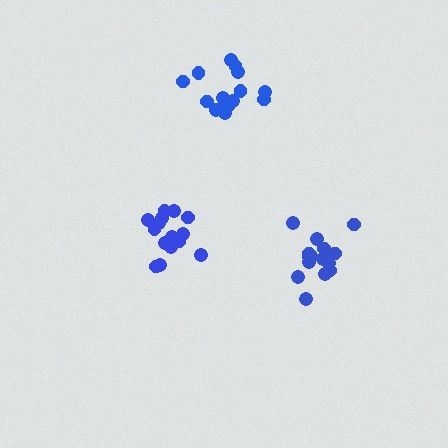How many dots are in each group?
Group 1: 16 dots, Group 2: 15 dots, Group 3: 15 dots (46 total).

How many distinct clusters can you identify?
There are 3 distinct clusters.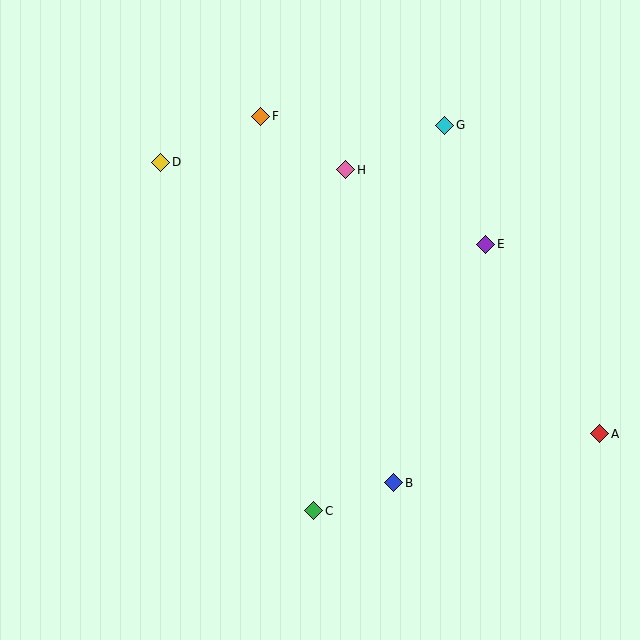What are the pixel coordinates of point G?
Point G is at (445, 125).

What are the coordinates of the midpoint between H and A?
The midpoint between H and A is at (473, 302).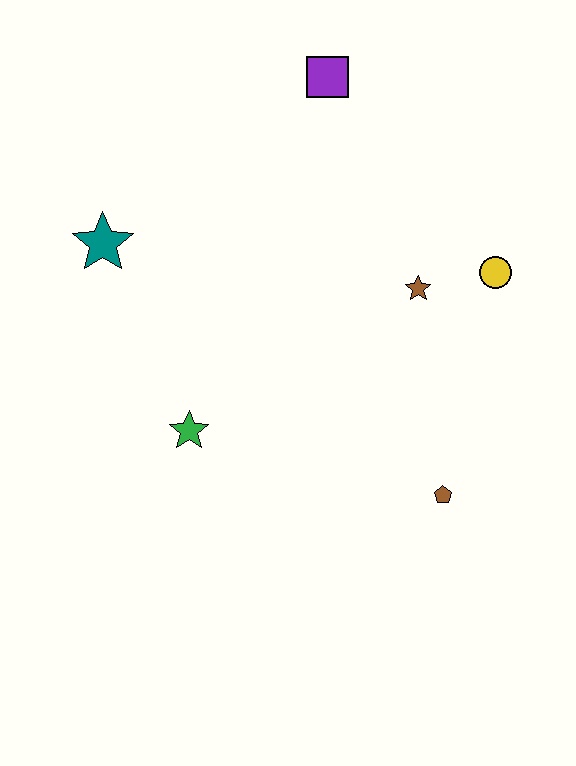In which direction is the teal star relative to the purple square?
The teal star is to the left of the purple square.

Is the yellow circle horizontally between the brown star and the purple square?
No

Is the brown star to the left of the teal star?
No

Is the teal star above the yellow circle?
Yes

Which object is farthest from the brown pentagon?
The purple square is farthest from the brown pentagon.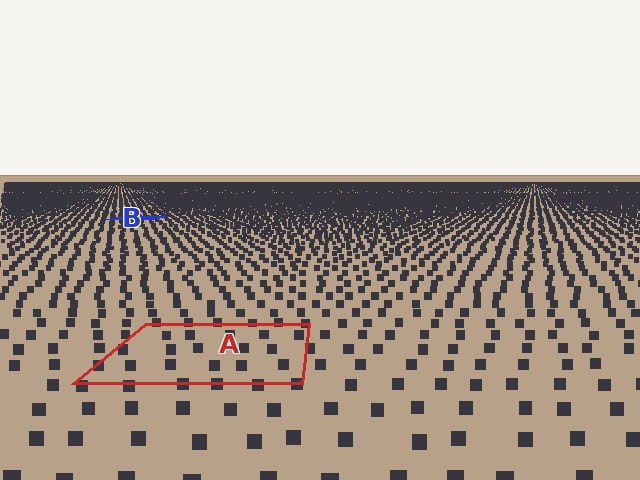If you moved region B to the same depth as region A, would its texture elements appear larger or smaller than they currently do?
They would appear larger. At a closer depth, the same texture elements are projected at a bigger on-screen size.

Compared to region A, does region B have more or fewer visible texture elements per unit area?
Region B has more texture elements per unit area — they are packed more densely because it is farther away.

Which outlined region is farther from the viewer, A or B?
Region B is farther from the viewer — the texture elements inside it appear smaller and more densely packed.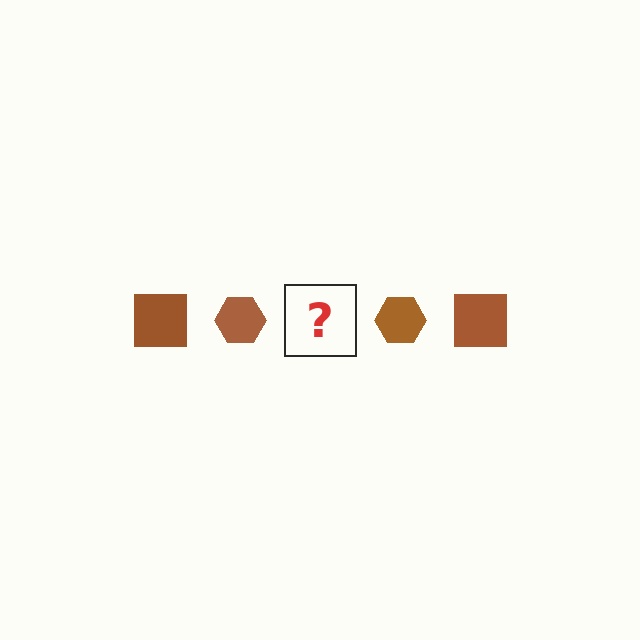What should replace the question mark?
The question mark should be replaced with a brown square.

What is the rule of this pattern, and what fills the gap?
The rule is that the pattern cycles through square, hexagon shapes in brown. The gap should be filled with a brown square.